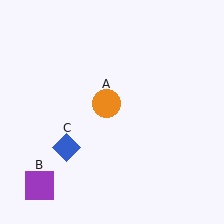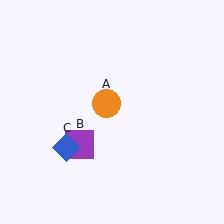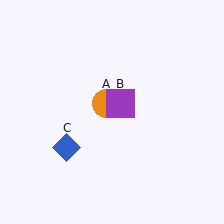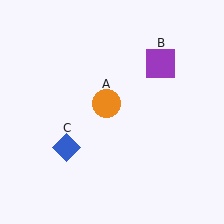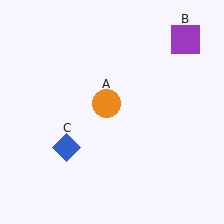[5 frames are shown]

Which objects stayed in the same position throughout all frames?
Orange circle (object A) and blue diamond (object C) remained stationary.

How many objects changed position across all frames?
1 object changed position: purple square (object B).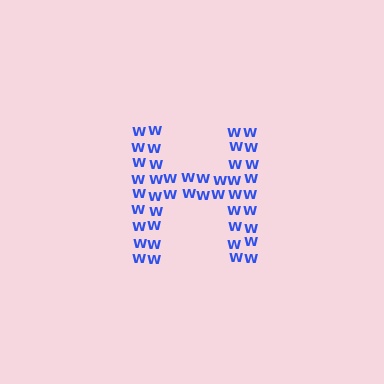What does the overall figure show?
The overall figure shows the letter H.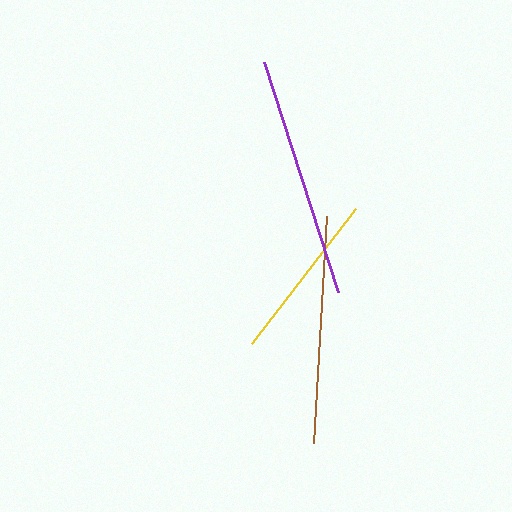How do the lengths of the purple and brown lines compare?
The purple and brown lines are approximately the same length.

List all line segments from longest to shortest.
From longest to shortest: purple, brown, yellow.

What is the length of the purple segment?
The purple segment is approximately 242 pixels long.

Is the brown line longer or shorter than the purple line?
The purple line is longer than the brown line.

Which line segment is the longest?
The purple line is the longest at approximately 242 pixels.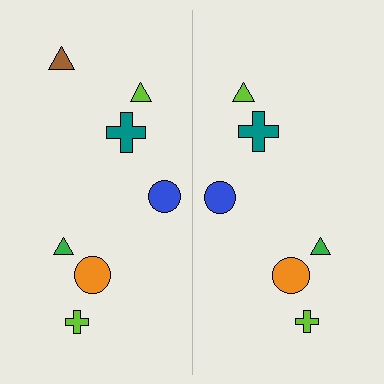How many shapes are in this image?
There are 13 shapes in this image.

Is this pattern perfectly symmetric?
No, the pattern is not perfectly symmetric. A brown triangle is missing from the right side.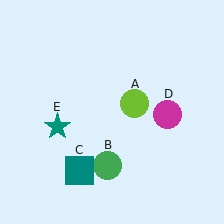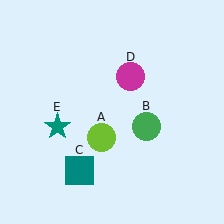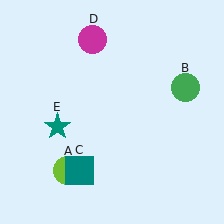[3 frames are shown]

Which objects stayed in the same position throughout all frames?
Teal square (object C) and teal star (object E) remained stationary.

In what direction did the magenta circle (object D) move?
The magenta circle (object D) moved up and to the left.